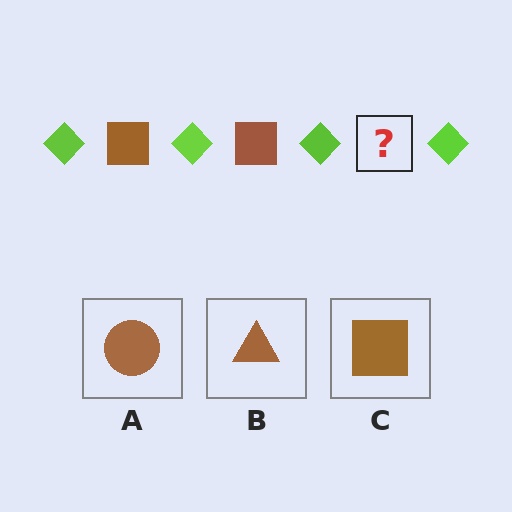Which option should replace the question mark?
Option C.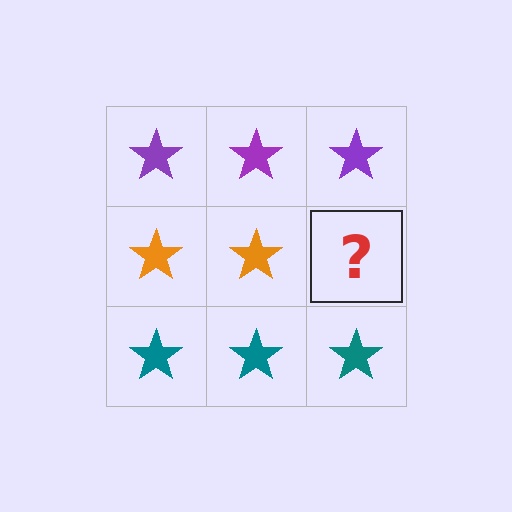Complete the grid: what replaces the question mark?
The question mark should be replaced with an orange star.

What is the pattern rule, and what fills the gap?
The rule is that each row has a consistent color. The gap should be filled with an orange star.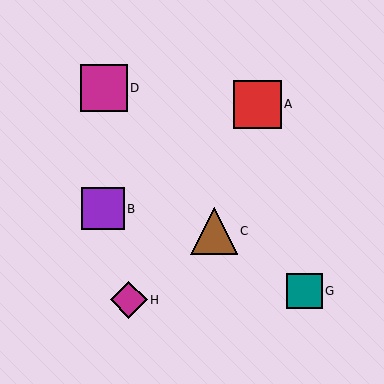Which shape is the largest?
The red square (labeled A) is the largest.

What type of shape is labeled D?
Shape D is a magenta square.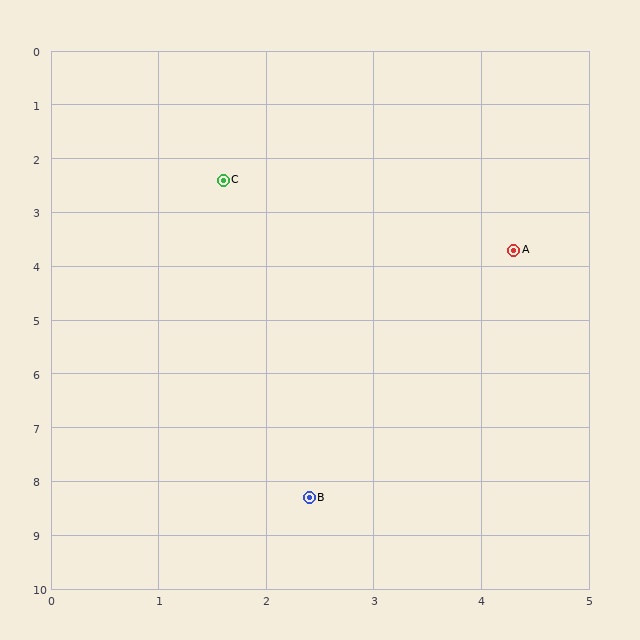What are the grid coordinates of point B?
Point B is at approximately (2.4, 8.3).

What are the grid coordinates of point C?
Point C is at approximately (1.6, 2.4).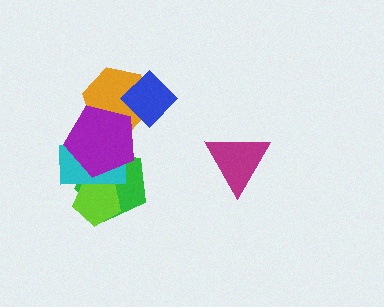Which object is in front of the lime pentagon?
The cyan rectangle is in front of the lime pentagon.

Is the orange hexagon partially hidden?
Yes, it is partially covered by another shape.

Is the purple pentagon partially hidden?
No, no other shape covers it.